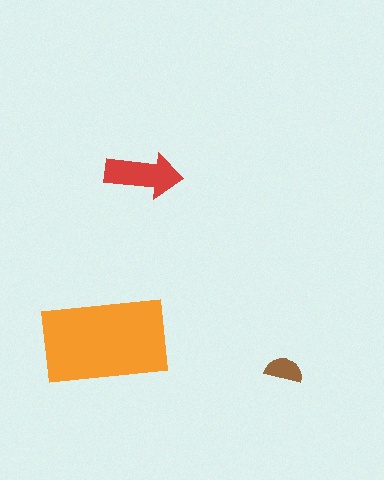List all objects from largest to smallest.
The orange rectangle, the red arrow, the brown semicircle.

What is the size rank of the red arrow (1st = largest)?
2nd.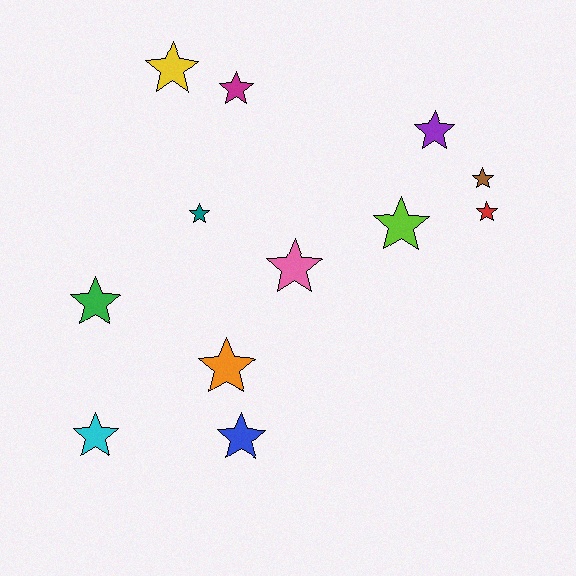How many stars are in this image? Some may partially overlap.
There are 12 stars.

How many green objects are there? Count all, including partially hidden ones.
There is 1 green object.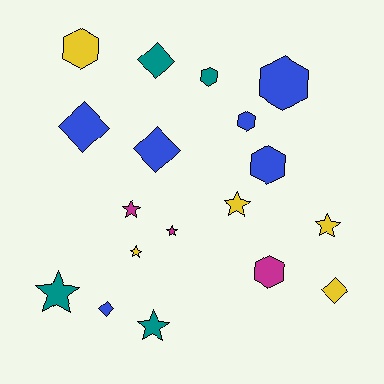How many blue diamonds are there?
There are 3 blue diamonds.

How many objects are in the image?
There are 18 objects.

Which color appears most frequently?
Blue, with 6 objects.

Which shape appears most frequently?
Star, with 7 objects.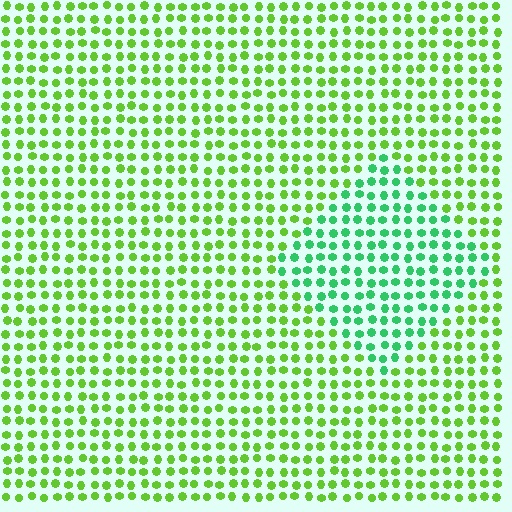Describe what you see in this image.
The image is filled with small lime elements in a uniform arrangement. A diamond-shaped region is visible where the elements are tinted to a slightly different hue, forming a subtle color boundary.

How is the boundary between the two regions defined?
The boundary is defined purely by a slight shift in hue (about 42 degrees). Spacing, size, and orientation are identical on both sides.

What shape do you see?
I see a diamond.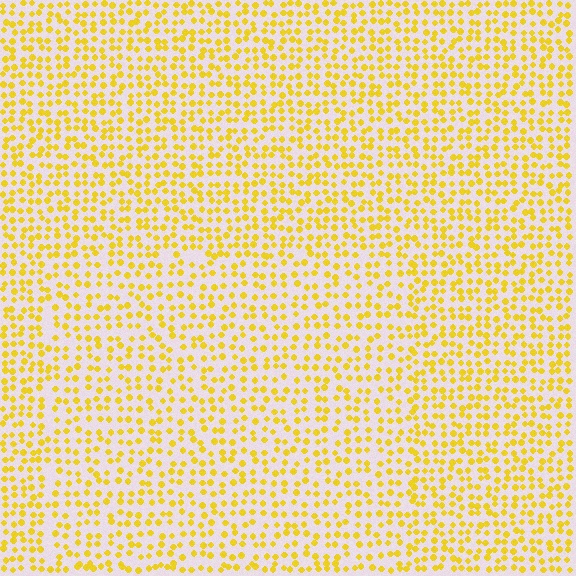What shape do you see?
I see a rectangle.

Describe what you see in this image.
The image contains small yellow elements arranged at two different densities. A rectangle-shaped region is visible where the elements are less densely packed than the surrounding area.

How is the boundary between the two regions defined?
The boundary is defined by a change in element density (approximately 1.3x ratio). All elements are the same color, size, and shape.